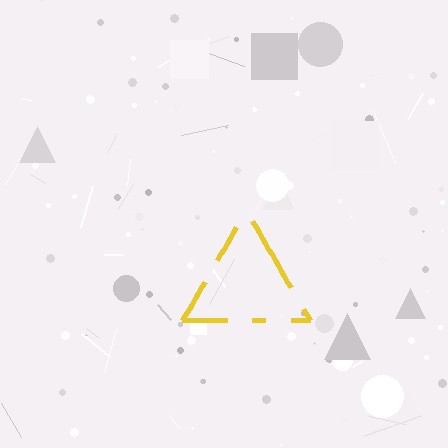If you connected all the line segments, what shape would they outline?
They would outline a triangle.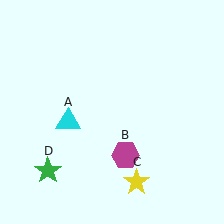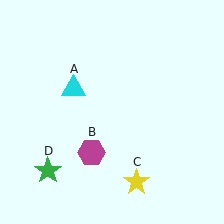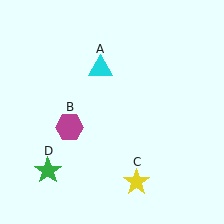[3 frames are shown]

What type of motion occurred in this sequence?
The cyan triangle (object A), magenta hexagon (object B) rotated clockwise around the center of the scene.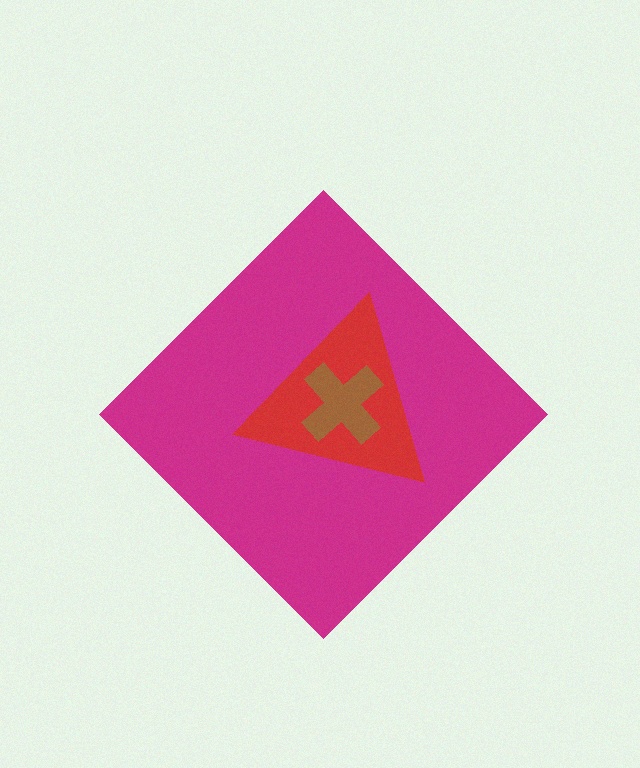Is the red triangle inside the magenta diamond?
Yes.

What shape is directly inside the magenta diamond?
The red triangle.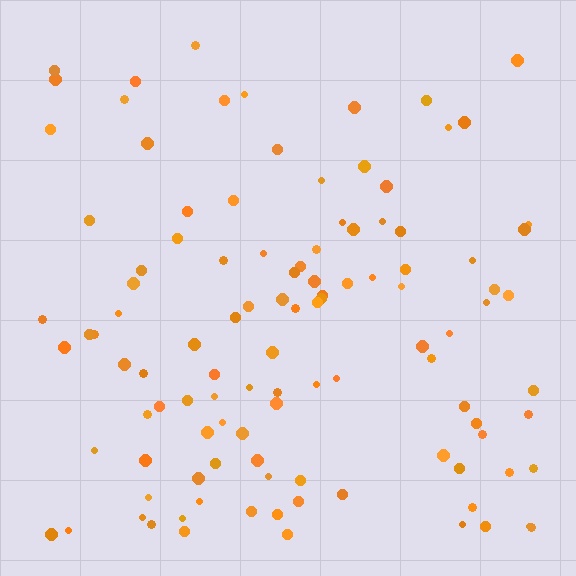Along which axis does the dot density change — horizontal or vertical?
Vertical.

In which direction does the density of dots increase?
From top to bottom, with the bottom side densest.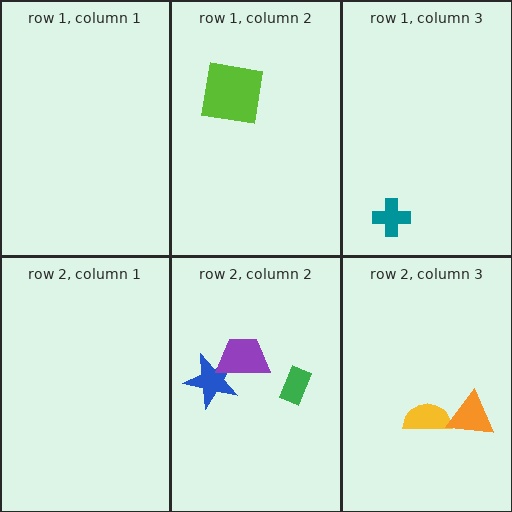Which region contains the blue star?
The row 2, column 2 region.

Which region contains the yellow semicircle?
The row 2, column 3 region.